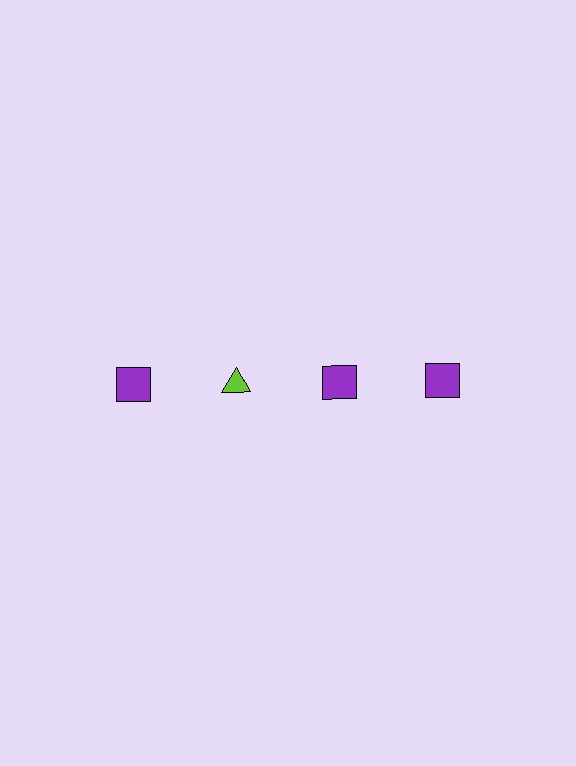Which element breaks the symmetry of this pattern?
The lime triangle in the top row, second from left column breaks the symmetry. All other shapes are purple squares.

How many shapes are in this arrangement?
There are 4 shapes arranged in a grid pattern.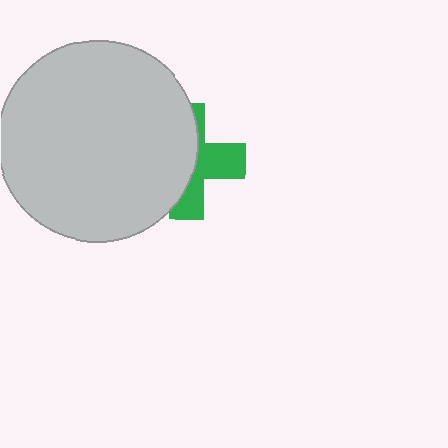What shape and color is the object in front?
The object in front is a light gray circle.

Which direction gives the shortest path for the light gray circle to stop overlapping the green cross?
Moving left gives the shortest separation.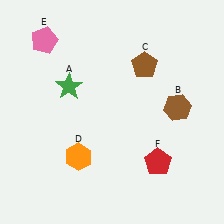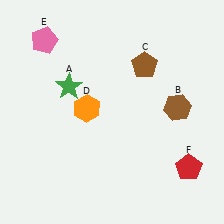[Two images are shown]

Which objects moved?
The objects that moved are: the orange hexagon (D), the red pentagon (F).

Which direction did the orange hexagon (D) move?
The orange hexagon (D) moved up.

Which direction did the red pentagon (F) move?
The red pentagon (F) moved right.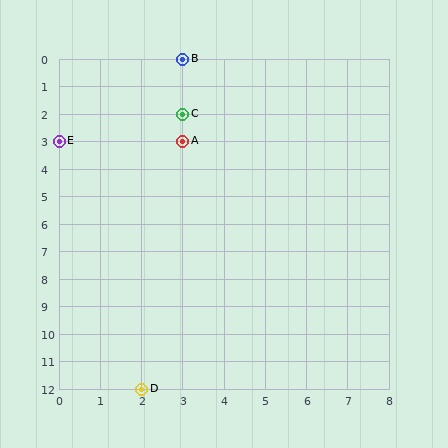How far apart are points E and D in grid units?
Points E and D are 2 columns and 9 rows apart (about 9.2 grid units diagonally).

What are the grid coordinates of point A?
Point A is at grid coordinates (3, 3).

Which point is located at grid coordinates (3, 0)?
Point B is at (3, 0).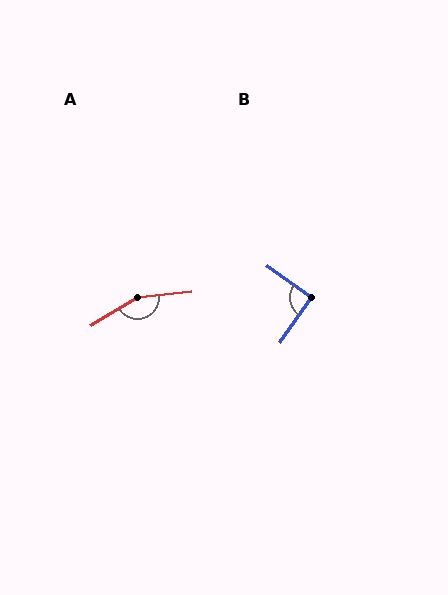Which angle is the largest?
A, at approximately 156 degrees.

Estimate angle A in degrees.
Approximately 156 degrees.